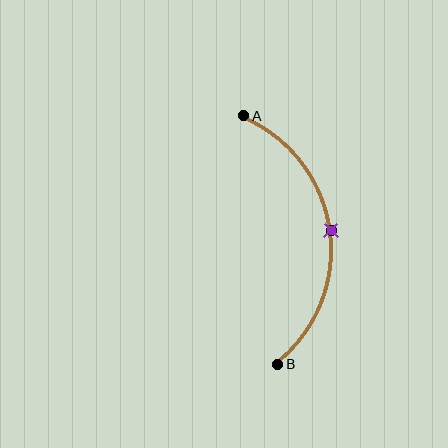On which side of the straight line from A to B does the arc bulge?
The arc bulges to the right of the straight line connecting A and B.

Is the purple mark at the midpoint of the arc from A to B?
Yes. The purple mark lies on the arc at equal arc-length from both A and B — it is the arc midpoint.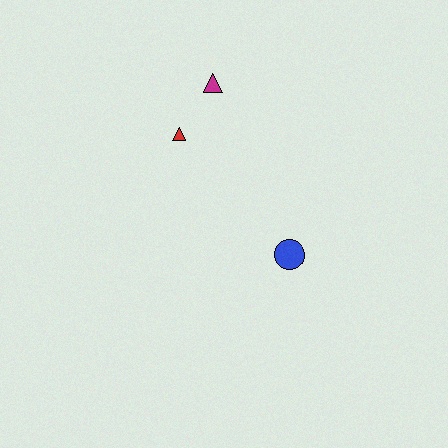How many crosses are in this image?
There are no crosses.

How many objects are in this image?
There are 3 objects.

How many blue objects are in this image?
There is 1 blue object.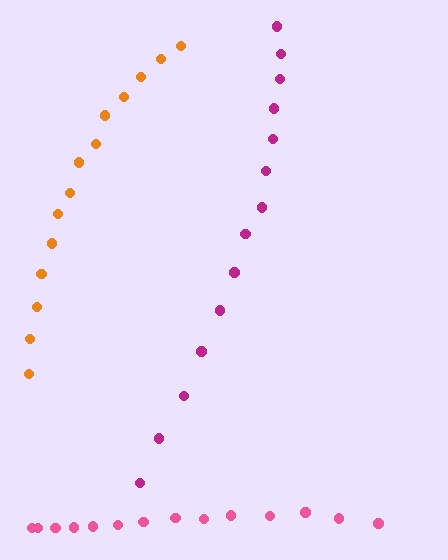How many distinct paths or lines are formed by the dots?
There are 3 distinct paths.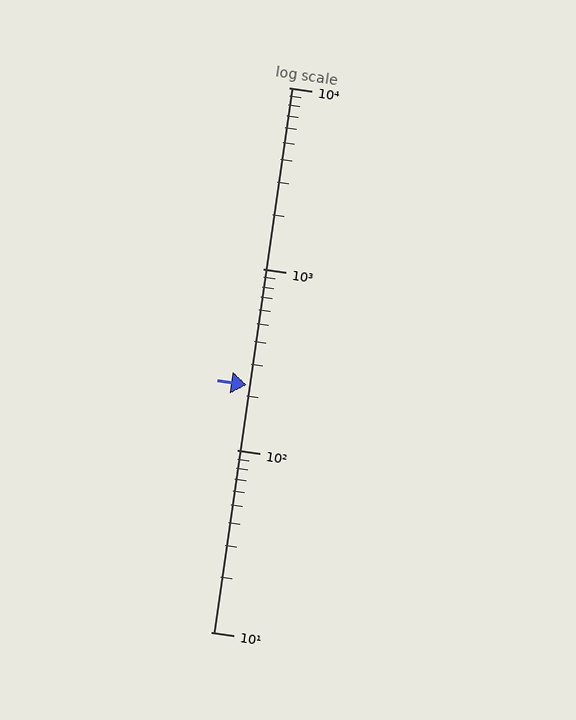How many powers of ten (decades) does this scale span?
The scale spans 3 decades, from 10 to 10000.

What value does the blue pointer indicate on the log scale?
The pointer indicates approximately 230.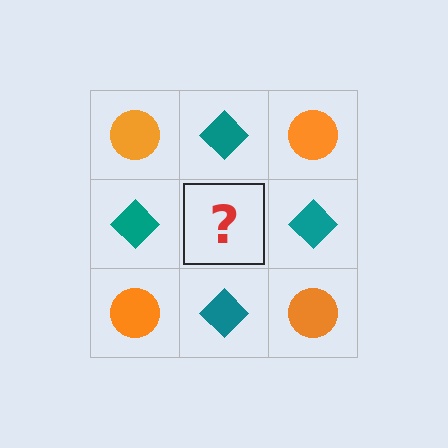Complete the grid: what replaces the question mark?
The question mark should be replaced with an orange circle.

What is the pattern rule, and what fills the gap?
The rule is that it alternates orange circle and teal diamond in a checkerboard pattern. The gap should be filled with an orange circle.